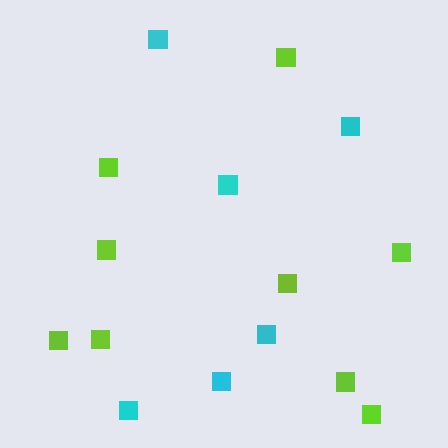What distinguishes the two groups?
There are 2 groups: one group of lime squares (9) and one group of cyan squares (6).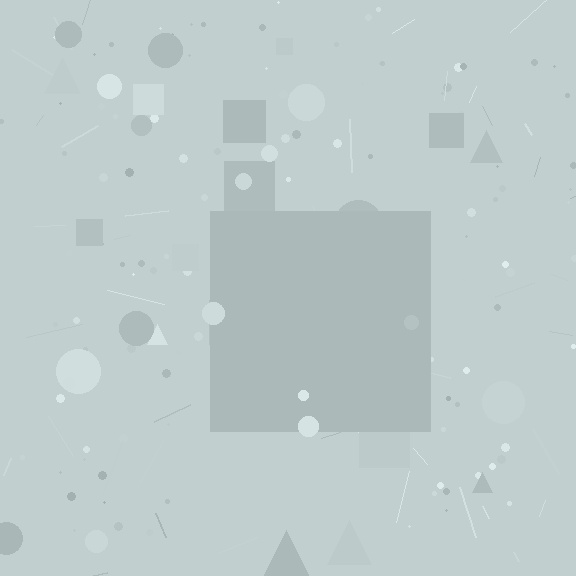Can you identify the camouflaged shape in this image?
The camouflaged shape is a square.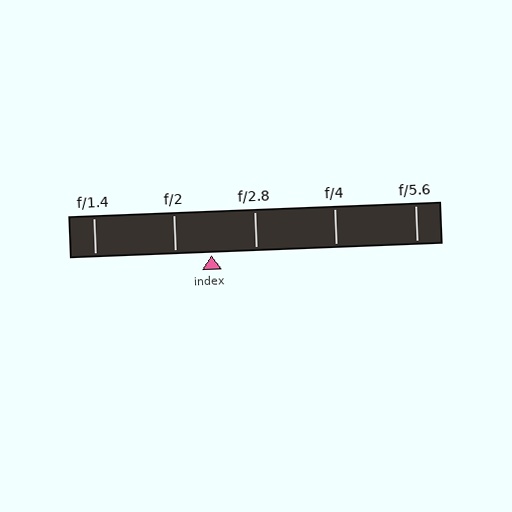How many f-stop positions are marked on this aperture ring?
There are 5 f-stop positions marked.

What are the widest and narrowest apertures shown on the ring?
The widest aperture shown is f/1.4 and the narrowest is f/5.6.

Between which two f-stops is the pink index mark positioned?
The index mark is between f/2 and f/2.8.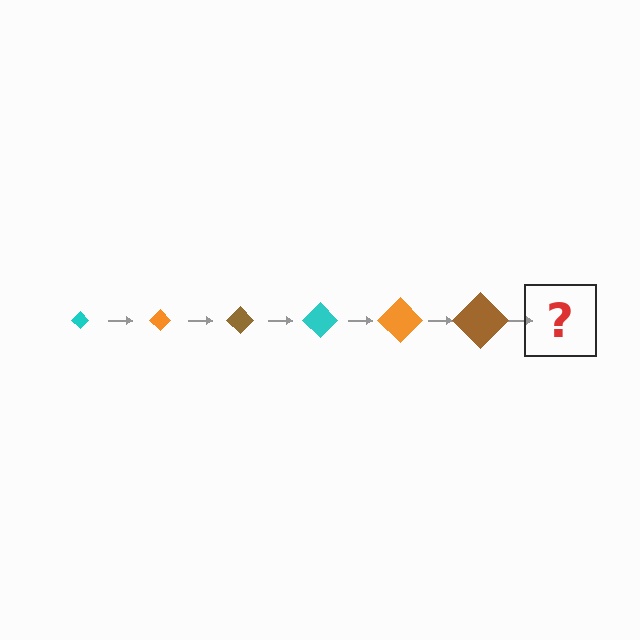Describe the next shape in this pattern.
It should be a cyan diamond, larger than the previous one.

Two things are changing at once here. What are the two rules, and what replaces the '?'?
The two rules are that the diamond grows larger each step and the color cycles through cyan, orange, and brown. The '?' should be a cyan diamond, larger than the previous one.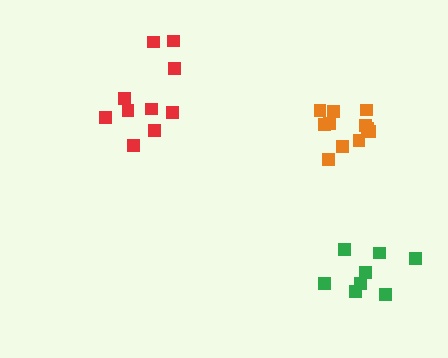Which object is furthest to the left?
The red cluster is leftmost.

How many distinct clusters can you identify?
There are 3 distinct clusters.